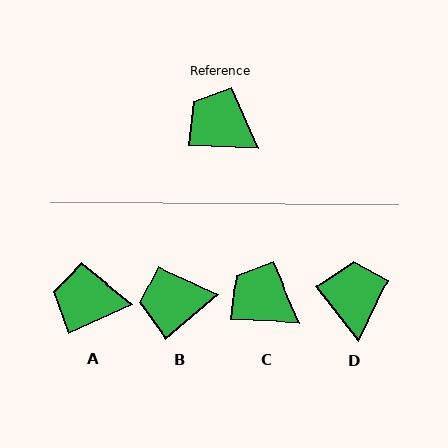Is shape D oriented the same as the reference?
No, it is off by about 49 degrees.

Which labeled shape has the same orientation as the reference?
C.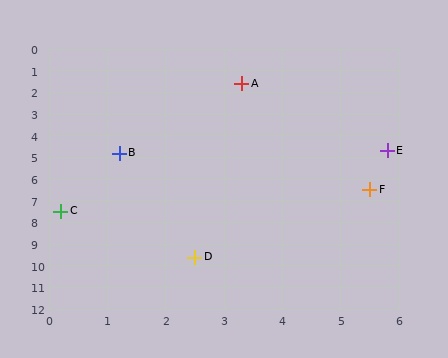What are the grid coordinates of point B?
Point B is at approximately (1.2, 4.8).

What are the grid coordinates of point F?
Point F is at approximately (5.5, 6.5).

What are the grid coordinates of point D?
Point D is at approximately (2.5, 9.6).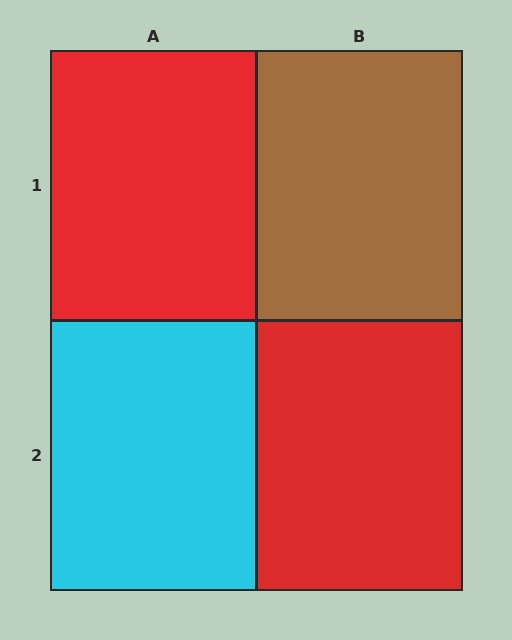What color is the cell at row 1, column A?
Red.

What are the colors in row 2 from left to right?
Cyan, red.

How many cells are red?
2 cells are red.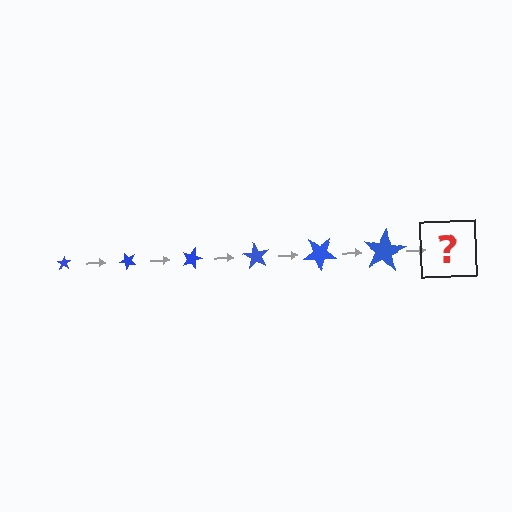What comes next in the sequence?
The next element should be a star, larger than the previous one and rotated 270 degrees from the start.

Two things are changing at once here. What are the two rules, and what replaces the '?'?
The two rules are that the star grows larger each step and it rotates 45 degrees each step. The '?' should be a star, larger than the previous one and rotated 270 degrees from the start.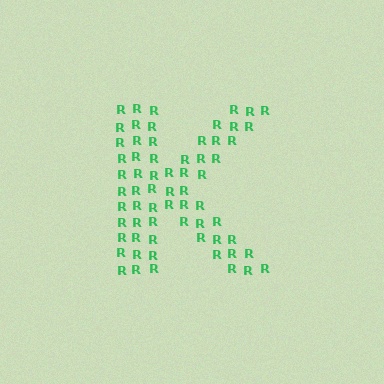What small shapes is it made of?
It is made of small letter R's.